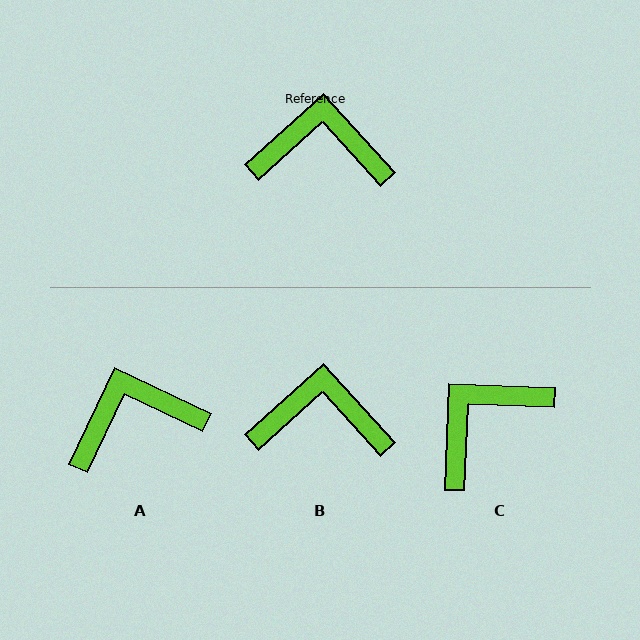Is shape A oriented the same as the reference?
No, it is off by about 23 degrees.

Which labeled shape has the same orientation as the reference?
B.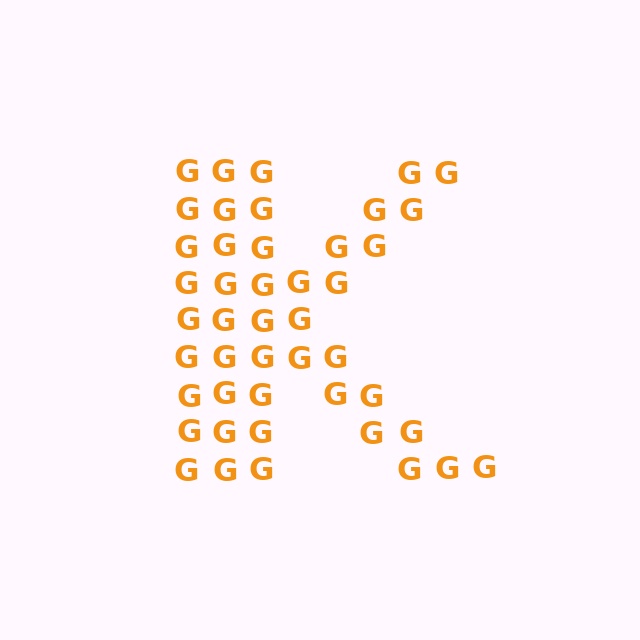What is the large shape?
The large shape is the letter K.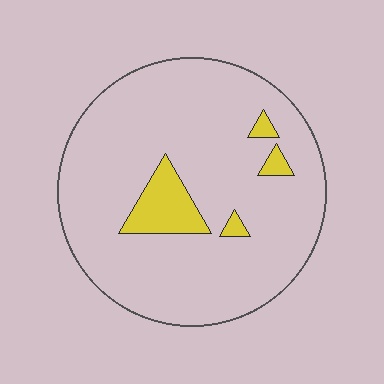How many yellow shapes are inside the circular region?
4.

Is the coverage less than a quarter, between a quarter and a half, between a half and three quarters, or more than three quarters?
Less than a quarter.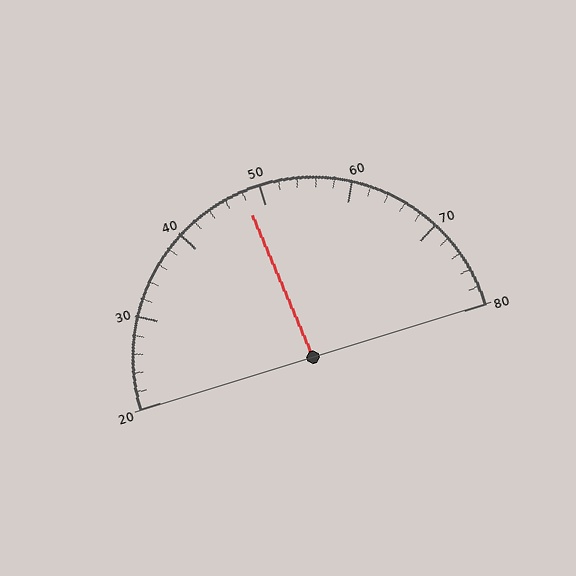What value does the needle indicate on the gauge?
The needle indicates approximately 48.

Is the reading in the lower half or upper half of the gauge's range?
The reading is in the lower half of the range (20 to 80).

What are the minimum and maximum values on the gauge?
The gauge ranges from 20 to 80.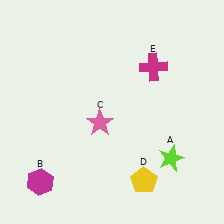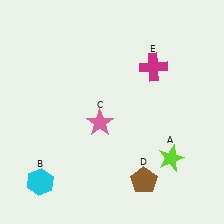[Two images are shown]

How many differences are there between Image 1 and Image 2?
There are 2 differences between the two images.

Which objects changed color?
B changed from magenta to cyan. D changed from yellow to brown.